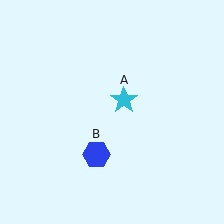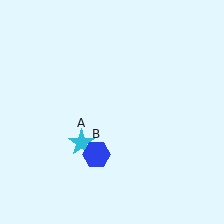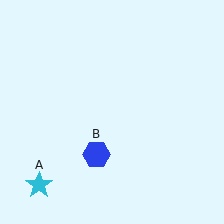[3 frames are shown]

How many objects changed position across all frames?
1 object changed position: cyan star (object A).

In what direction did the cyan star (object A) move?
The cyan star (object A) moved down and to the left.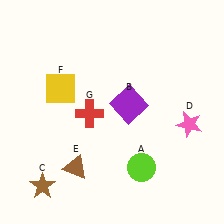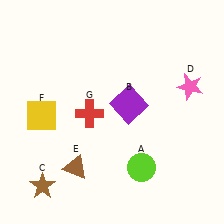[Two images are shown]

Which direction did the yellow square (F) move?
The yellow square (F) moved down.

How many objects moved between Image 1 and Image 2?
2 objects moved between the two images.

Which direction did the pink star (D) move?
The pink star (D) moved up.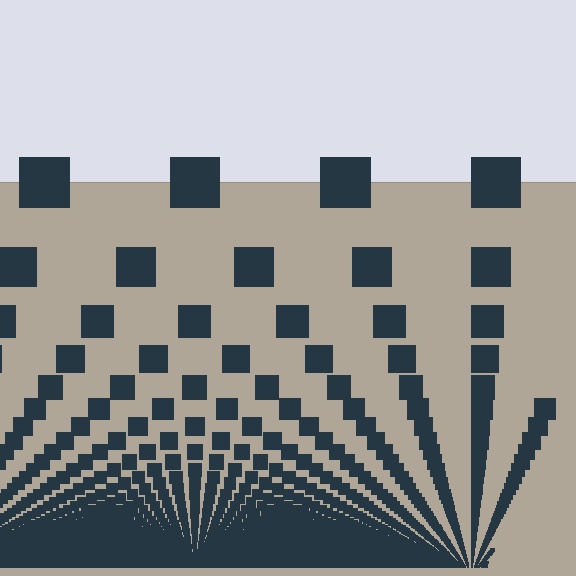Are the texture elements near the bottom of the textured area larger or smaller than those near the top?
Smaller. The gradient is inverted — elements near the bottom are smaller and denser.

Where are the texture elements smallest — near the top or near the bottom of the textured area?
Near the bottom.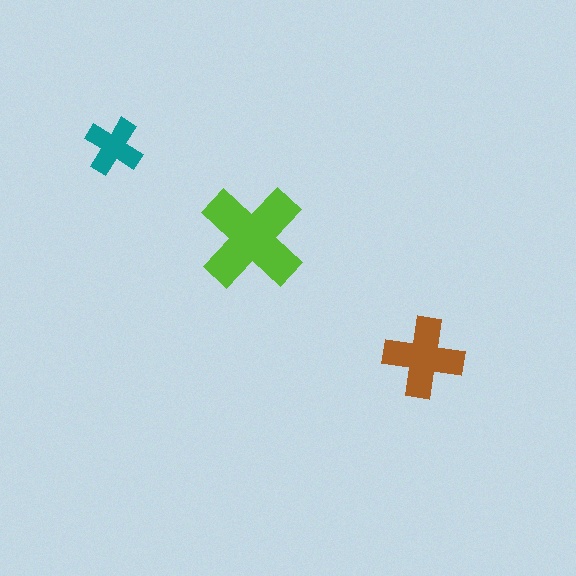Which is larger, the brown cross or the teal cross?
The brown one.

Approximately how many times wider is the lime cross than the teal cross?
About 2 times wider.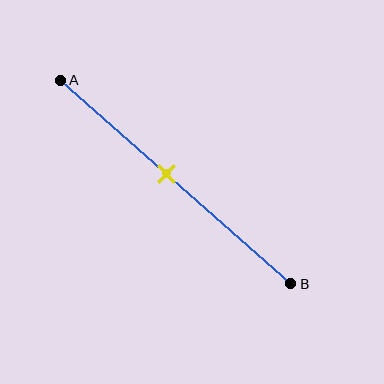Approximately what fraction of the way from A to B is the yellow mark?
The yellow mark is approximately 45% of the way from A to B.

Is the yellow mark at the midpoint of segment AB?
No, the mark is at about 45% from A, not at the 50% midpoint.